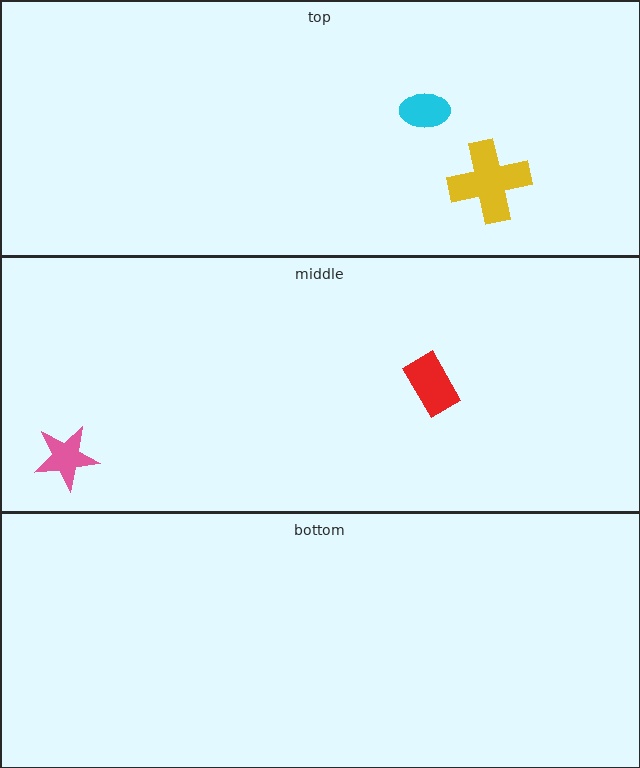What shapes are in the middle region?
The pink star, the red rectangle.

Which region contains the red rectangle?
The middle region.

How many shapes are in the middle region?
2.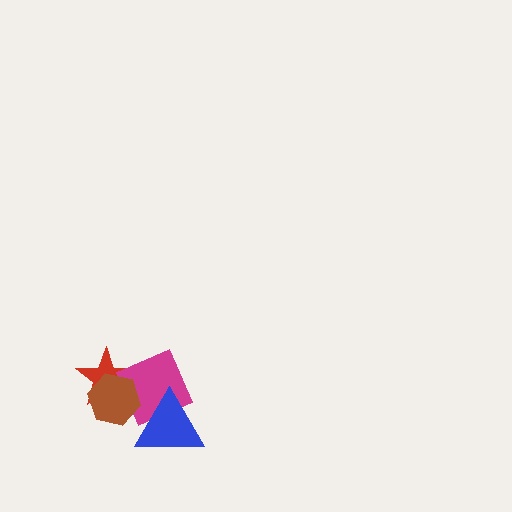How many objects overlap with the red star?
2 objects overlap with the red star.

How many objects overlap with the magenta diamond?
3 objects overlap with the magenta diamond.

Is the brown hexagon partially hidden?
No, no other shape covers it.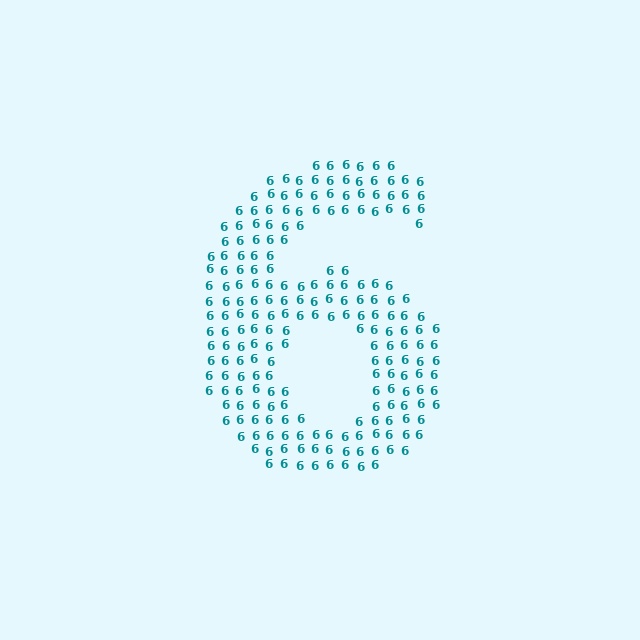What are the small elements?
The small elements are digit 6's.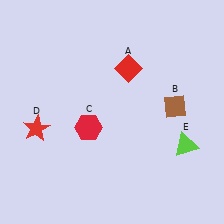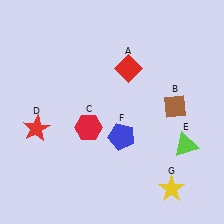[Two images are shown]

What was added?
A blue pentagon (F), a yellow star (G) were added in Image 2.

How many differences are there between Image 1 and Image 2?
There are 2 differences between the two images.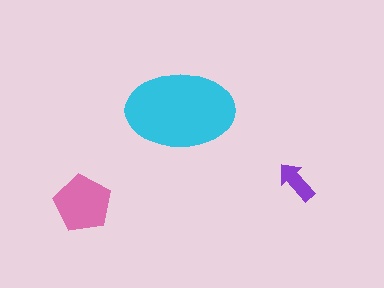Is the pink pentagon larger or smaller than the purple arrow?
Larger.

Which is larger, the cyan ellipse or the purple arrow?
The cyan ellipse.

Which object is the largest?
The cyan ellipse.